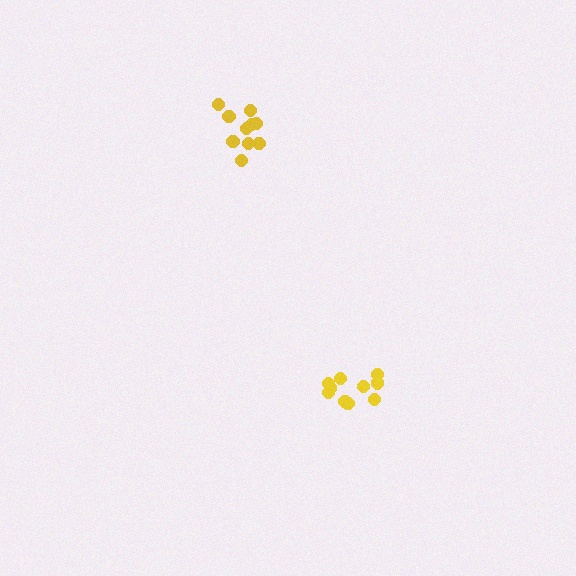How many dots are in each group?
Group 1: 10 dots, Group 2: 10 dots (20 total).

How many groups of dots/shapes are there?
There are 2 groups.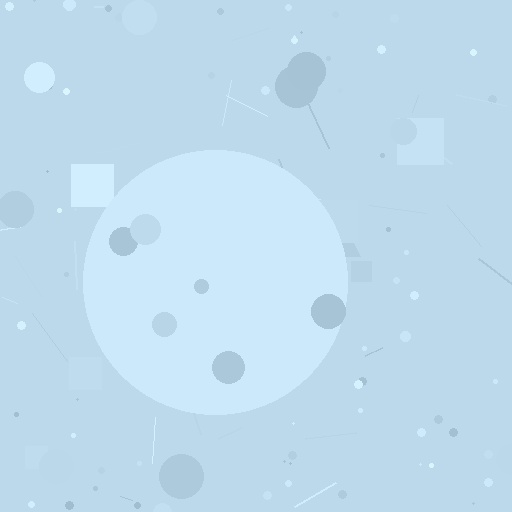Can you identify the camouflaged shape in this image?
The camouflaged shape is a circle.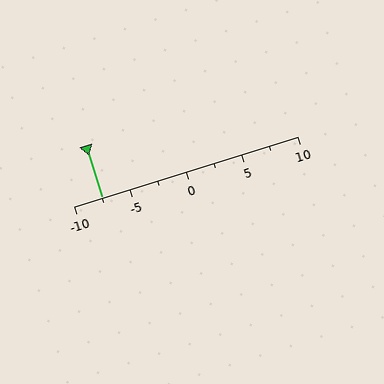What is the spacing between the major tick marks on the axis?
The major ticks are spaced 5 apart.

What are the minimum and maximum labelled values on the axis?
The axis runs from -10 to 10.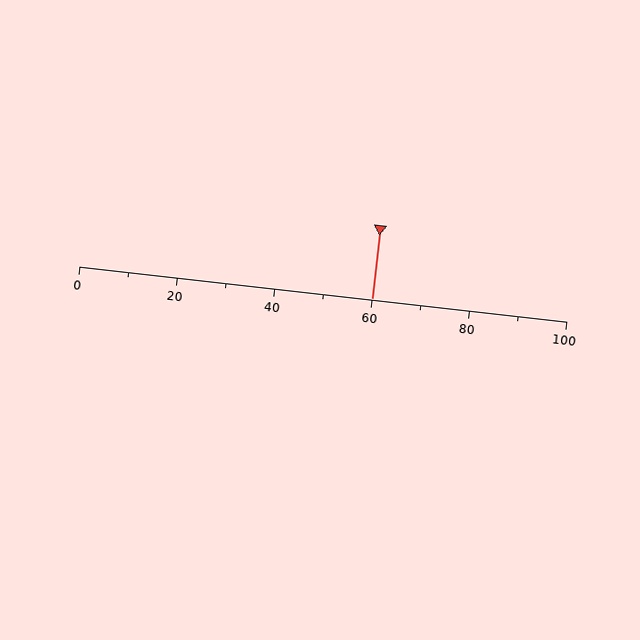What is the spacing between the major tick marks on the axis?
The major ticks are spaced 20 apart.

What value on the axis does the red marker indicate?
The marker indicates approximately 60.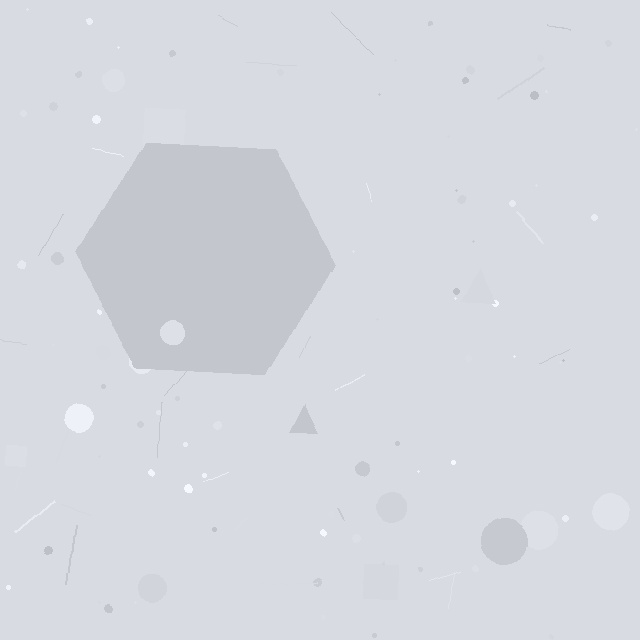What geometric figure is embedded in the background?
A hexagon is embedded in the background.